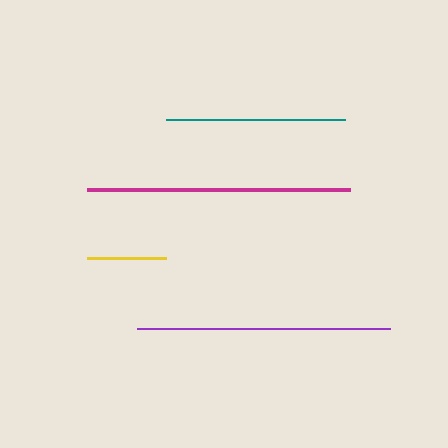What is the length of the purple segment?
The purple segment is approximately 253 pixels long.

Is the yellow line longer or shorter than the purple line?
The purple line is longer than the yellow line.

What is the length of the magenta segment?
The magenta segment is approximately 264 pixels long.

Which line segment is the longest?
The magenta line is the longest at approximately 264 pixels.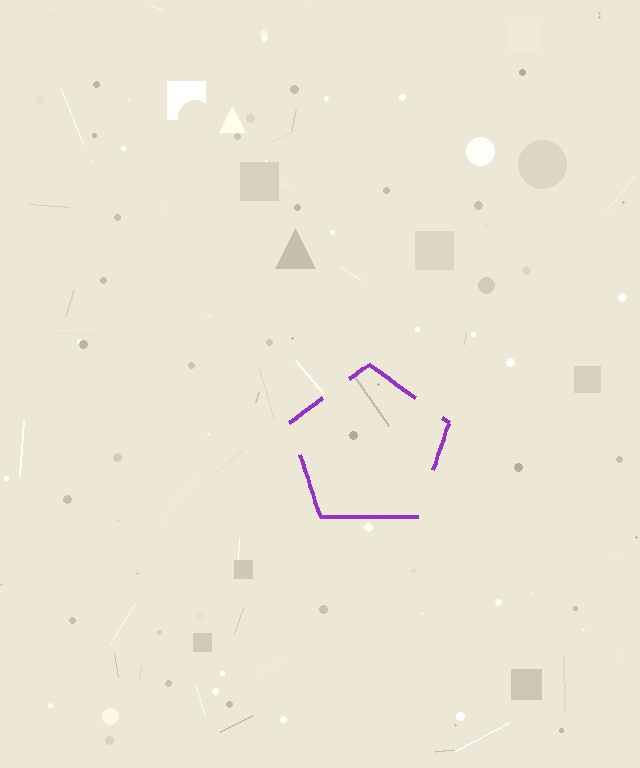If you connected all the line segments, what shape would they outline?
They would outline a pentagon.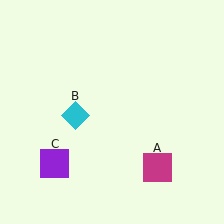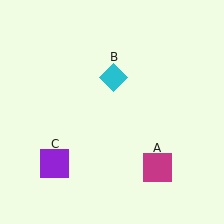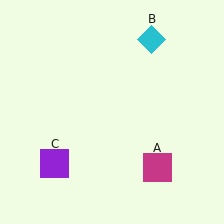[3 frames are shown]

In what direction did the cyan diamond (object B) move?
The cyan diamond (object B) moved up and to the right.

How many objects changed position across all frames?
1 object changed position: cyan diamond (object B).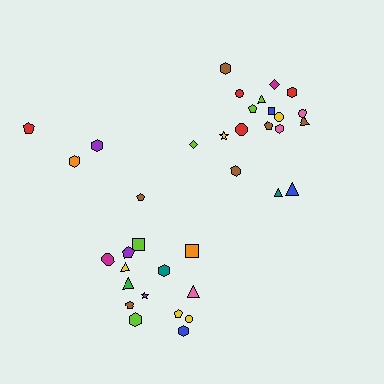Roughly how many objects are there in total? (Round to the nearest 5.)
Roughly 35 objects in total.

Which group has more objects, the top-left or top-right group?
The top-right group.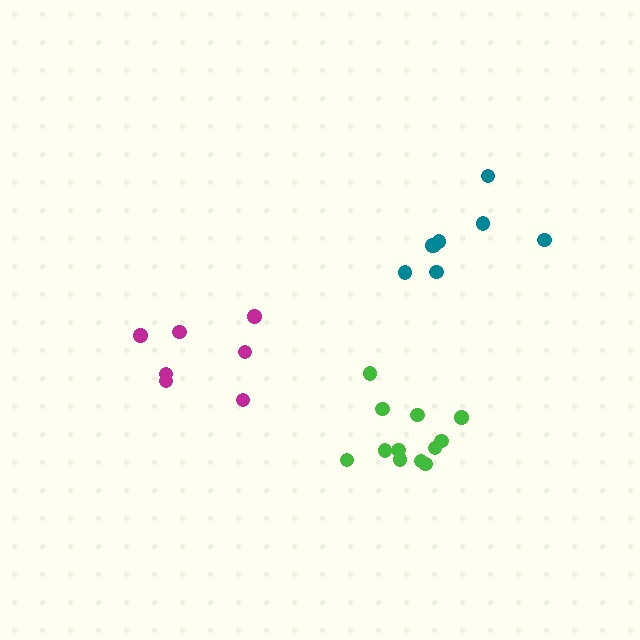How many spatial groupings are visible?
There are 3 spatial groupings.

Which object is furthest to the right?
The teal cluster is rightmost.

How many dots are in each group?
Group 1: 7 dots, Group 2: 12 dots, Group 3: 8 dots (27 total).